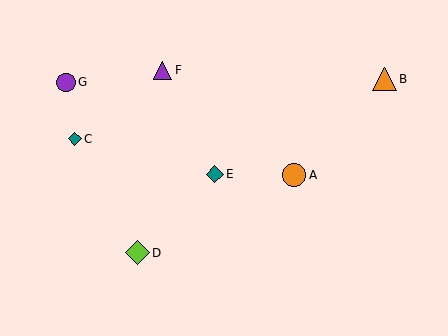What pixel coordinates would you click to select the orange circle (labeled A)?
Click at (294, 175) to select the orange circle A.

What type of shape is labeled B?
Shape B is an orange triangle.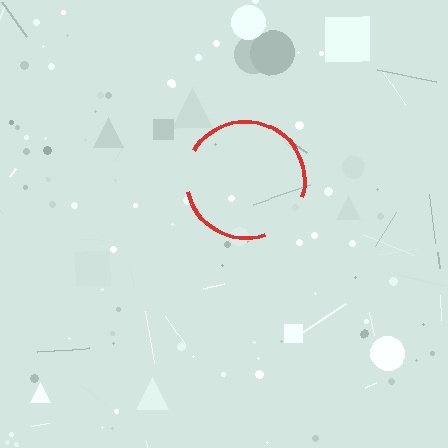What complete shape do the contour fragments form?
The contour fragments form a circle.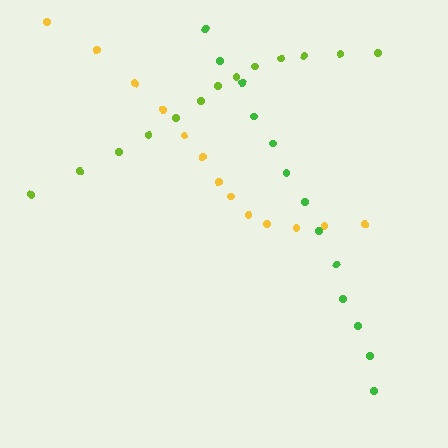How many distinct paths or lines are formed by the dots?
There are 3 distinct paths.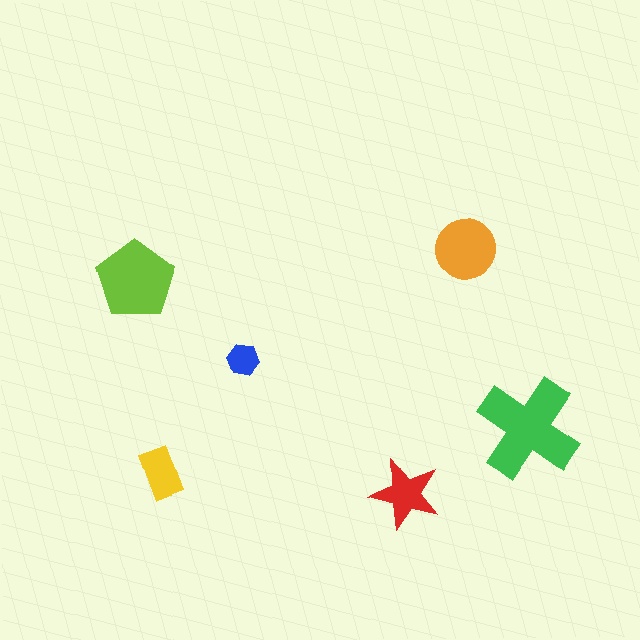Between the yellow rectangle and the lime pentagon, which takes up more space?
The lime pentagon.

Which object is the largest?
The green cross.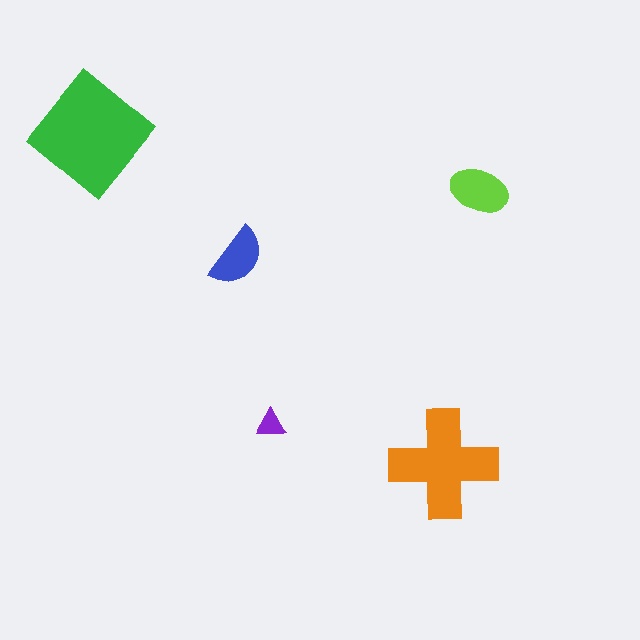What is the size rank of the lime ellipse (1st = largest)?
3rd.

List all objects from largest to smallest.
The green diamond, the orange cross, the lime ellipse, the blue semicircle, the purple triangle.